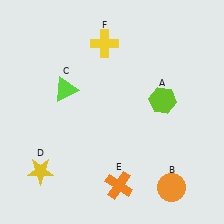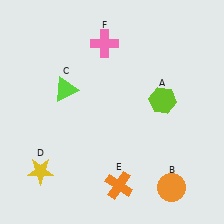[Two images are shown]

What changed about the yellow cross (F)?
In Image 1, F is yellow. In Image 2, it changed to pink.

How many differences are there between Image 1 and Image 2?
There is 1 difference between the two images.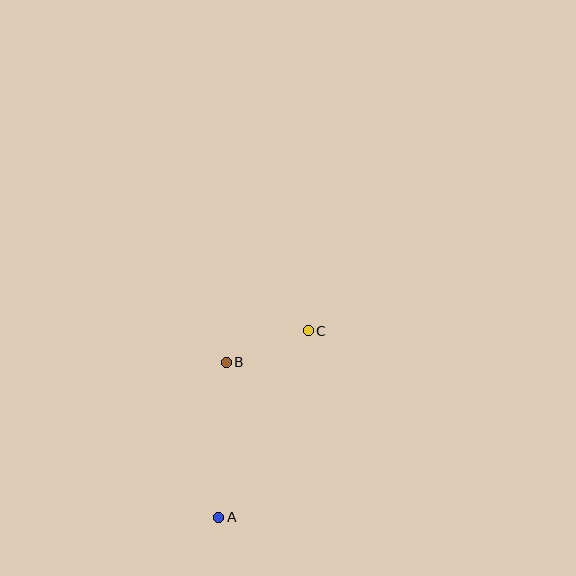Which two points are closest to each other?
Points B and C are closest to each other.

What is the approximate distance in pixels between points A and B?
The distance between A and B is approximately 155 pixels.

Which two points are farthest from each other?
Points A and C are farthest from each other.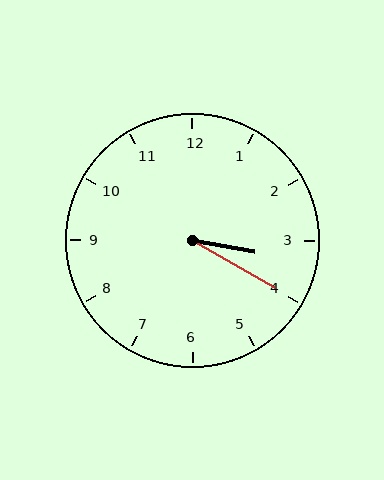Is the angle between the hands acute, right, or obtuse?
It is acute.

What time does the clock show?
3:20.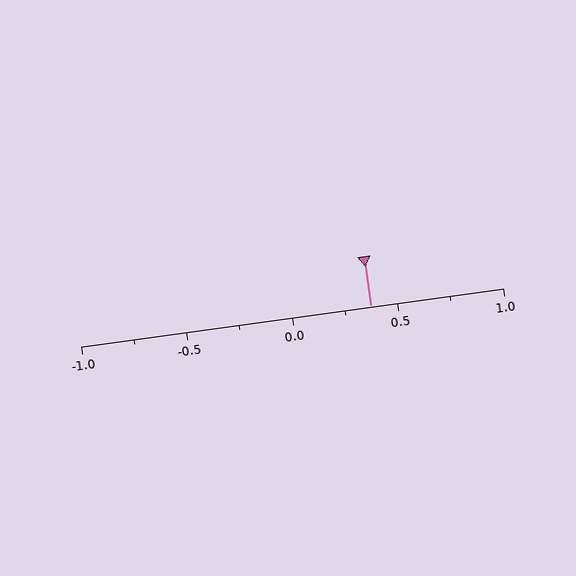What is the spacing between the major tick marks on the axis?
The major ticks are spaced 0.5 apart.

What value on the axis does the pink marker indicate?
The marker indicates approximately 0.38.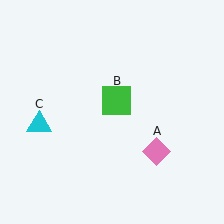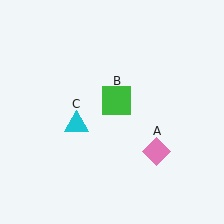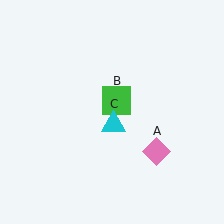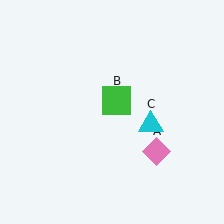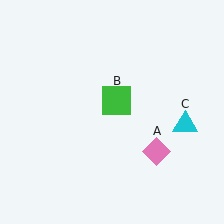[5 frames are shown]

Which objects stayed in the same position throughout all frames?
Pink diamond (object A) and green square (object B) remained stationary.